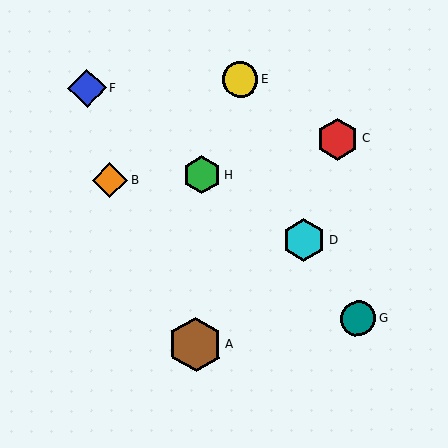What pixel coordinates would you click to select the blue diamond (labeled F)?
Click at (87, 88) to select the blue diamond F.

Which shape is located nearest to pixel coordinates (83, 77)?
The blue diamond (labeled F) at (87, 88) is nearest to that location.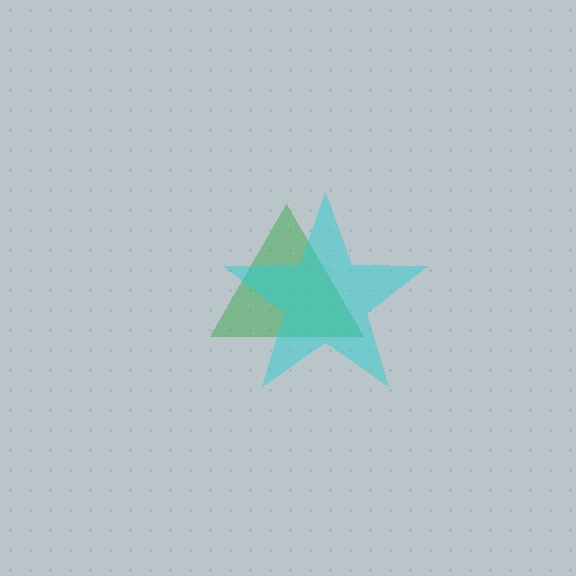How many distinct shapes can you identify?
There are 2 distinct shapes: a green triangle, a cyan star.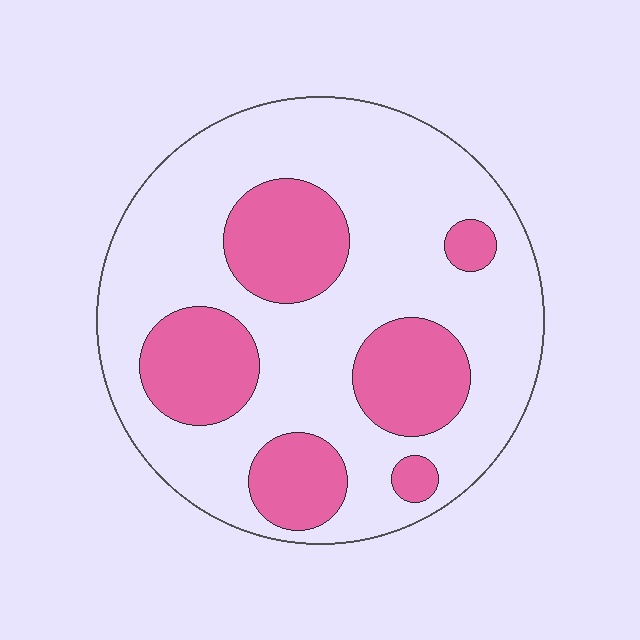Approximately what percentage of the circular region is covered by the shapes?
Approximately 30%.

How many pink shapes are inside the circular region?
6.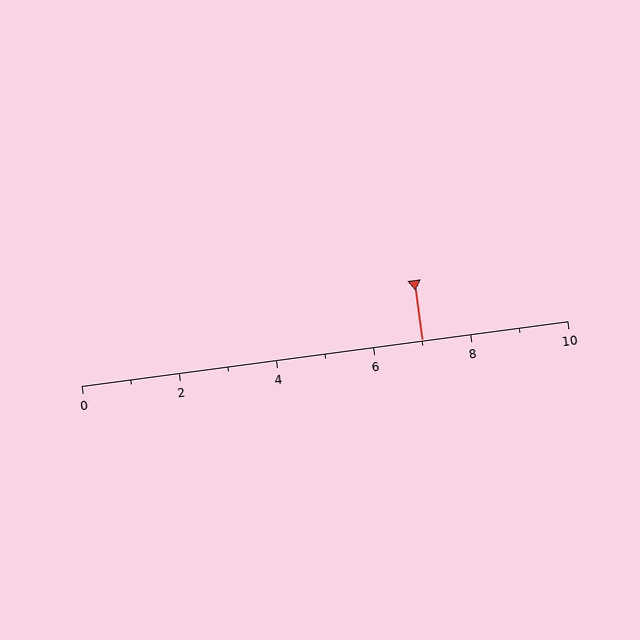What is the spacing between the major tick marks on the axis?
The major ticks are spaced 2 apart.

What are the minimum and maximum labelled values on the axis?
The axis runs from 0 to 10.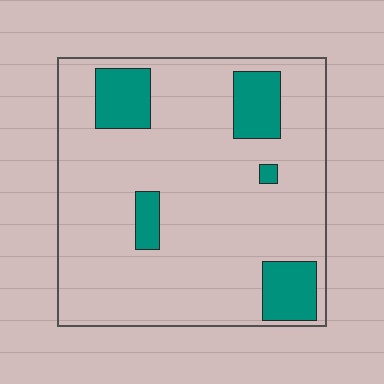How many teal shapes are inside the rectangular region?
5.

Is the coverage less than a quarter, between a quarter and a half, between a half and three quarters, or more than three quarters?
Less than a quarter.